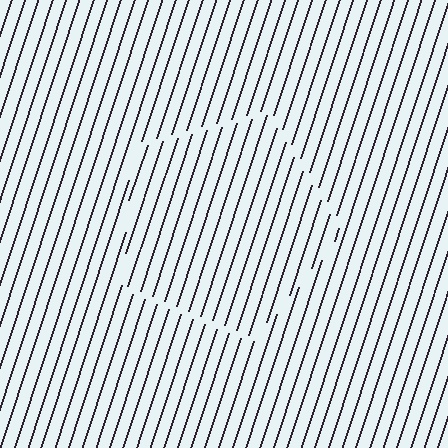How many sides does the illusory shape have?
5 sides — the line-ends trace a pentagon.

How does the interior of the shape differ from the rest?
The interior of the shape contains the same grating, shifted by half a period — the contour is defined by the phase discontinuity where line-ends from the inner and outer gratings abut.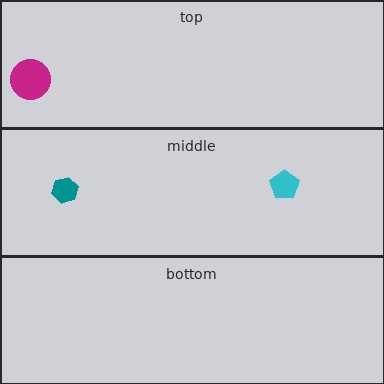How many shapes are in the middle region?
2.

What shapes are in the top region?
The magenta circle.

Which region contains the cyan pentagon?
The middle region.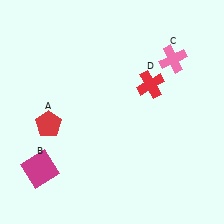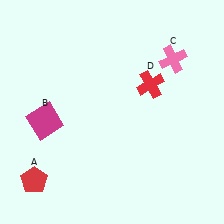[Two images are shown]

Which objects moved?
The objects that moved are: the red pentagon (A), the magenta square (B).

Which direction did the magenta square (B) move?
The magenta square (B) moved up.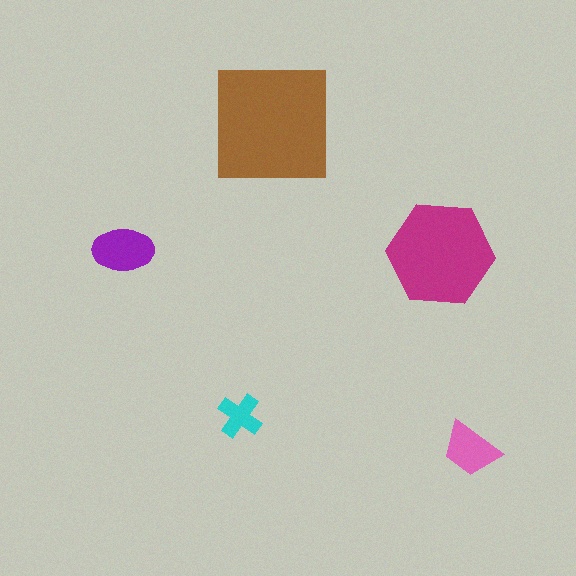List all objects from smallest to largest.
The cyan cross, the pink trapezoid, the purple ellipse, the magenta hexagon, the brown square.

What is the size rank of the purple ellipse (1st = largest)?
3rd.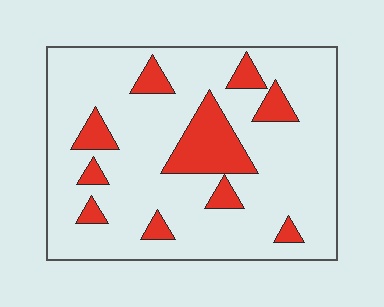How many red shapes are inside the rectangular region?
10.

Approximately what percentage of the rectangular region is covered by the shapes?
Approximately 20%.